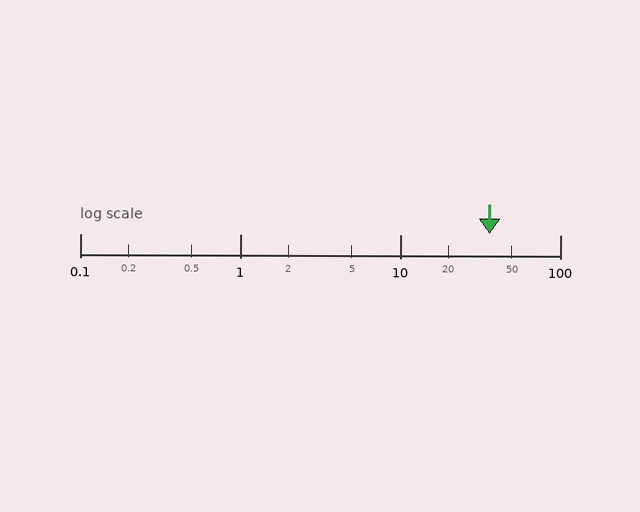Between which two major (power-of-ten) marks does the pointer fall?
The pointer is between 10 and 100.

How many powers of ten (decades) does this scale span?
The scale spans 3 decades, from 0.1 to 100.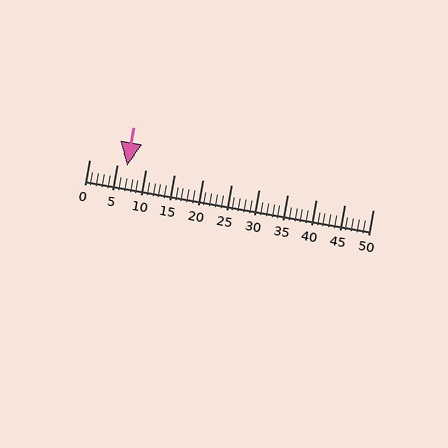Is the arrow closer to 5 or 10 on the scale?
The arrow is closer to 5.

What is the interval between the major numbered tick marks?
The major tick marks are spaced 5 units apart.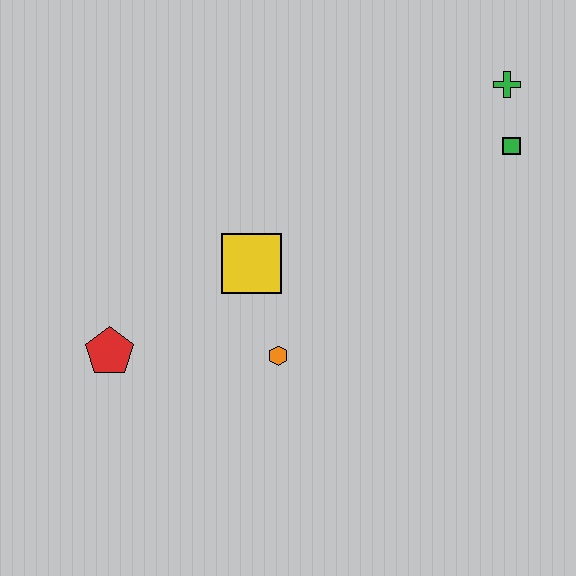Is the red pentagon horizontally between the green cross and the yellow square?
No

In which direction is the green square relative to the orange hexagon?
The green square is to the right of the orange hexagon.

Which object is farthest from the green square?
The red pentagon is farthest from the green square.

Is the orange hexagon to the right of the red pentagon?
Yes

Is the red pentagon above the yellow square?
No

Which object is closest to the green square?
The green cross is closest to the green square.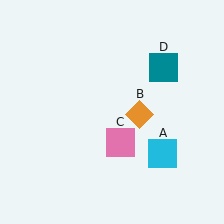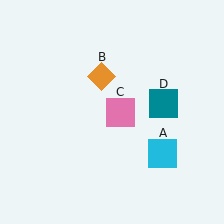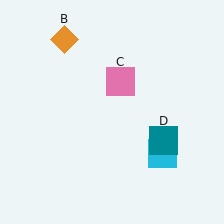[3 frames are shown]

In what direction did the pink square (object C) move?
The pink square (object C) moved up.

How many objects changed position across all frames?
3 objects changed position: orange diamond (object B), pink square (object C), teal square (object D).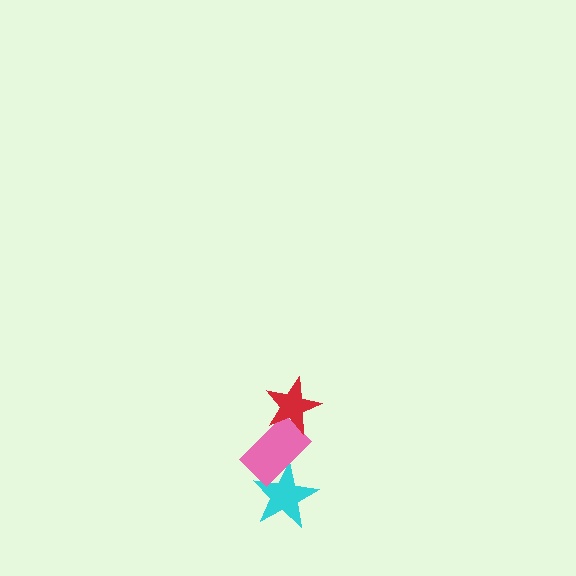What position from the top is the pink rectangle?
The pink rectangle is 2nd from the top.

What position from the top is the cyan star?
The cyan star is 3rd from the top.